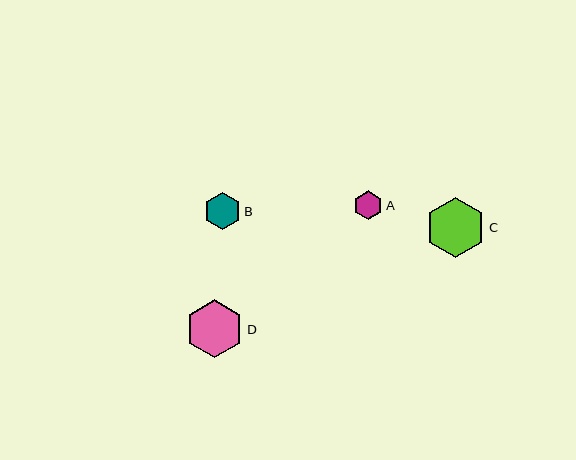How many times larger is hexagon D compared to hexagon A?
Hexagon D is approximately 2.0 times the size of hexagon A.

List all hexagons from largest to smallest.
From largest to smallest: C, D, B, A.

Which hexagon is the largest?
Hexagon C is the largest with a size of approximately 60 pixels.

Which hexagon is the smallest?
Hexagon A is the smallest with a size of approximately 29 pixels.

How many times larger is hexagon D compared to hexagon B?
Hexagon D is approximately 1.6 times the size of hexagon B.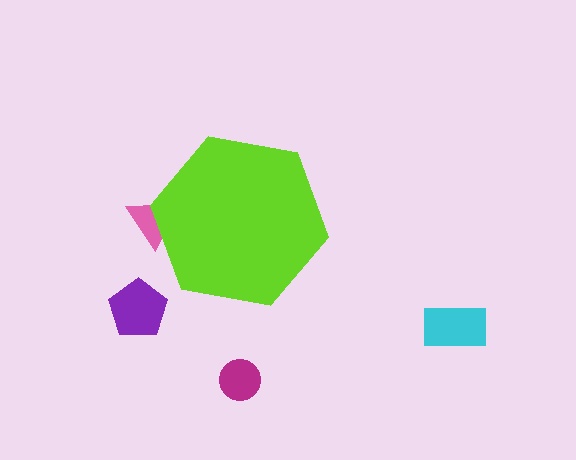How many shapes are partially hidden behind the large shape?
1 shape is partially hidden.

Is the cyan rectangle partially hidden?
No, the cyan rectangle is fully visible.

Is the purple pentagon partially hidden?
No, the purple pentagon is fully visible.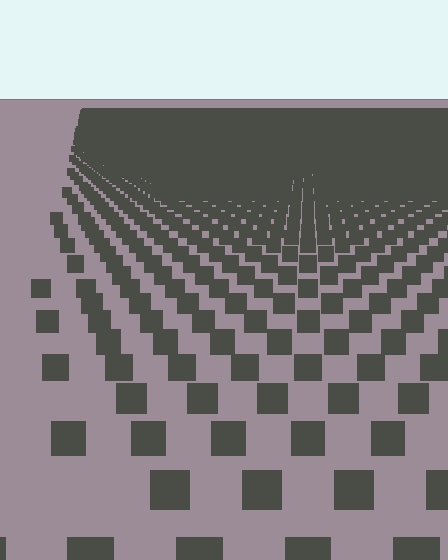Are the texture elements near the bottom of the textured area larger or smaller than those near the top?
Larger. Near the bottom, elements are closer to the viewer and appear at a bigger on-screen size.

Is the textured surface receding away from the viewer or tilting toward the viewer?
The surface is receding away from the viewer. Texture elements get smaller and denser toward the top.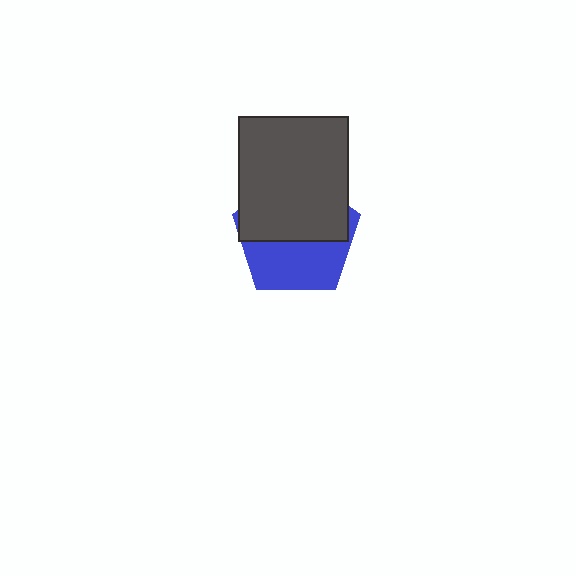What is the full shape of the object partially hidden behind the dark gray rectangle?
The partially hidden object is a blue pentagon.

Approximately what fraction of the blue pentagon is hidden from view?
Roughly 55% of the blue pentagon is hidden behind the dark gray rectangle.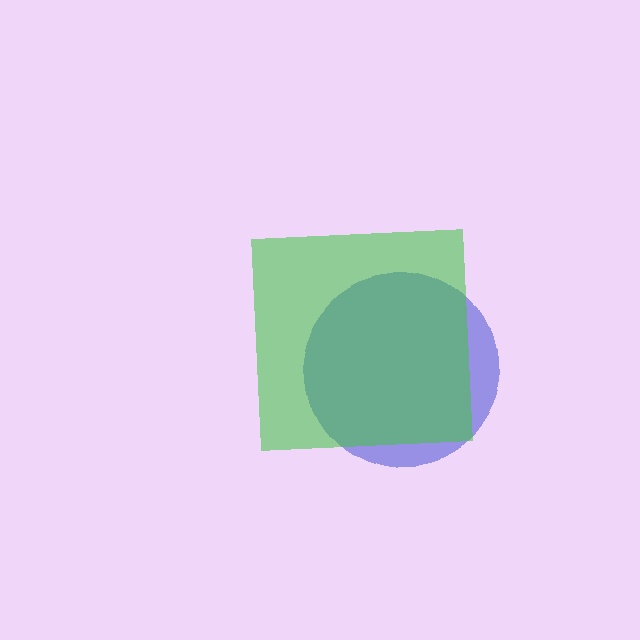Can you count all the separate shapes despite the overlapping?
Yes, there are 2 separate shapes.